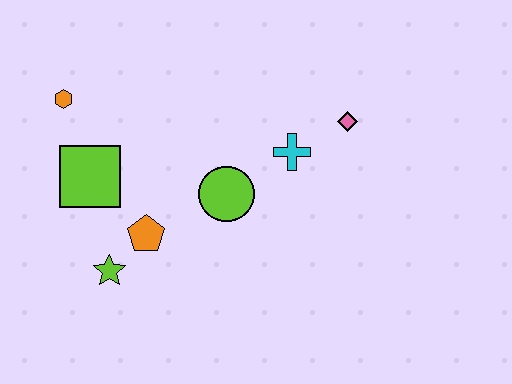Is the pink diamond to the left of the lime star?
No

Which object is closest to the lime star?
The orange pentagon is closest to the lime star.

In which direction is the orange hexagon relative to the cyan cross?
The orange hexagon is to the left of the cyan cross.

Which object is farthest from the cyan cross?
The orange hexagon is farthest from the cyan cross.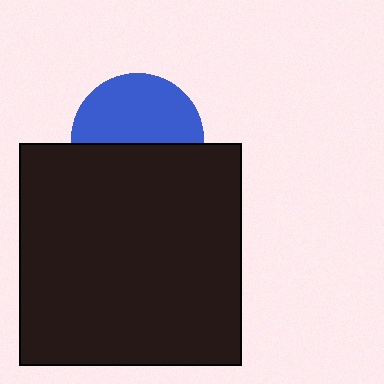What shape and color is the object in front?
The object in front is a black square.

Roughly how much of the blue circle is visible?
About half of it is visible (roughly 54%).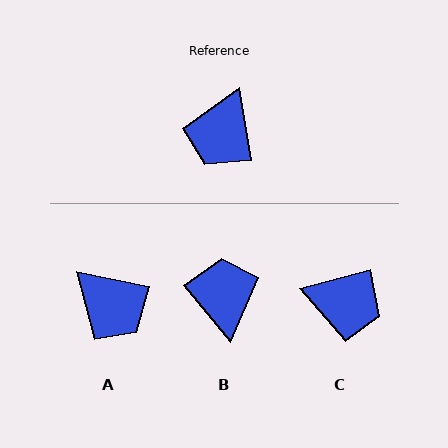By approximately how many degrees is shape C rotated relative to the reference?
Approximately 95 degrees counter-clockwise.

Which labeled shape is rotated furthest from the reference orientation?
B, about 149 degrees away.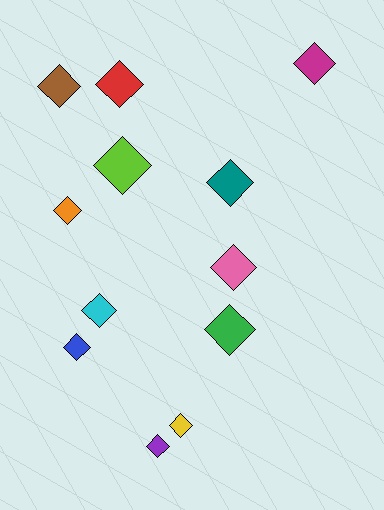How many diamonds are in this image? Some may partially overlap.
There are 12 diamonds.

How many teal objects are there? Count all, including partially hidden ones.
There is 1 teal object.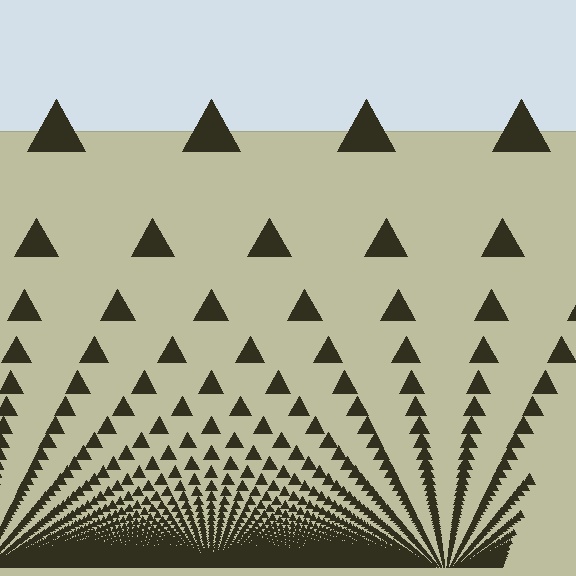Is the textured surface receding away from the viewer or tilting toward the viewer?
The surface appears to tilt toward the viewer. Texture elements get larger and sparser toward the top.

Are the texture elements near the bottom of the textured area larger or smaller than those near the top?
Smaller. The gradient is inverted — elements near the bottom are smaller and denser.